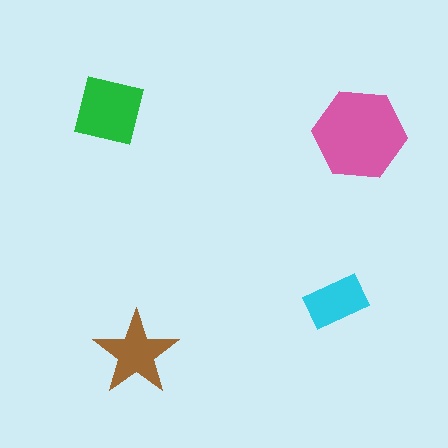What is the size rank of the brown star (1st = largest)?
3rd.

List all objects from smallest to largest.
The cyan rectangle, the brown star, the green square, the pink hexagon.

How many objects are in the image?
There are 4 objects in the image.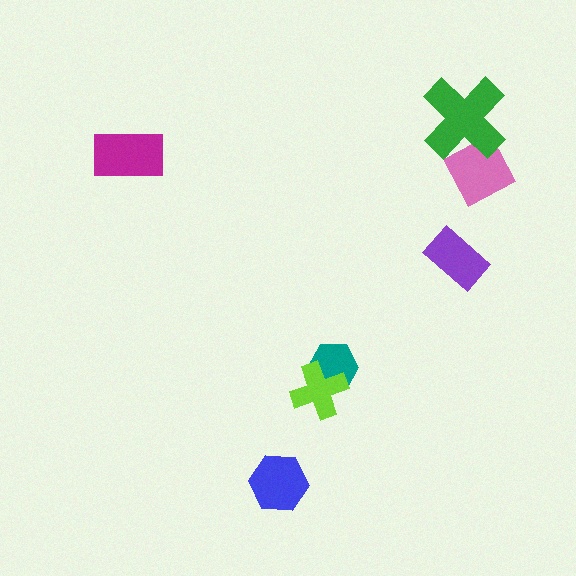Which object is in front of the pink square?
The green cross is in front of the pink square.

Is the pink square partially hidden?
Yes, it is partially covered by another shape.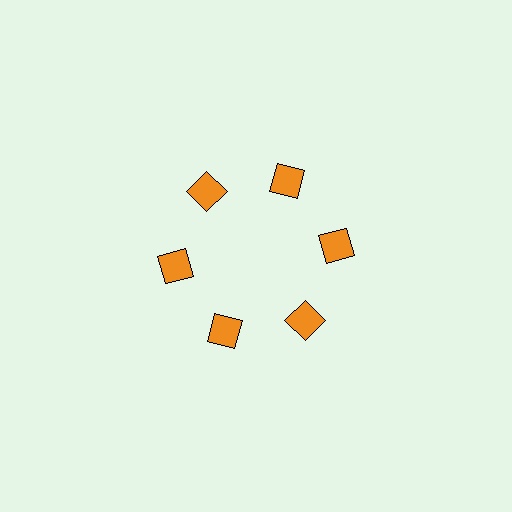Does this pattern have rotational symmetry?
Yes, this pattern has 6-fold rotational symmetry. It looks the same after rotating 60 degrees around the center.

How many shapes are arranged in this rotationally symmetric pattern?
There are 6 shapes, arranged in 6 groups of 1.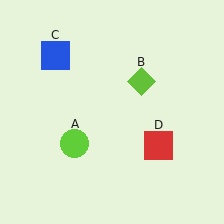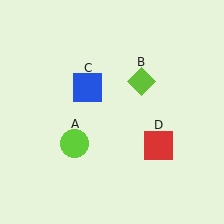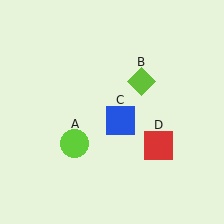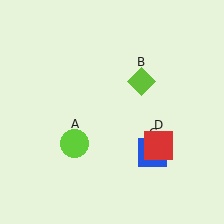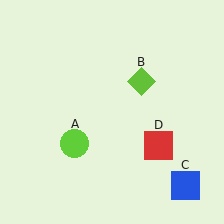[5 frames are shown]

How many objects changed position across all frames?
1 object changed position: blue square (object C).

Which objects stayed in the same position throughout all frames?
Lime circle (object A) and lime diamond (object B) and red square (object D) remained stationary.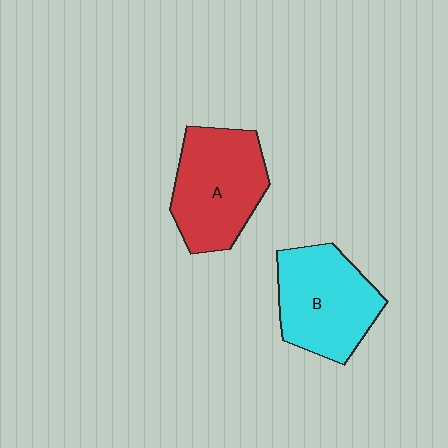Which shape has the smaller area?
Shape B (cyan).